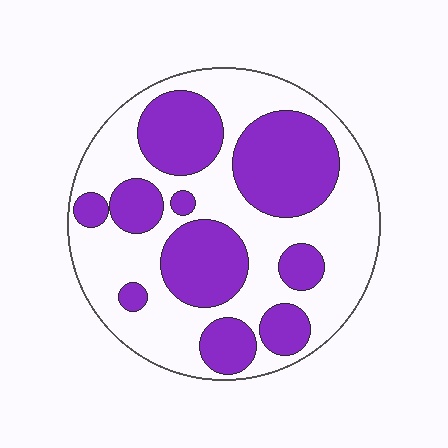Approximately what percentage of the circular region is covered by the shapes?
Approximately 40%.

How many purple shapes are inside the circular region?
10.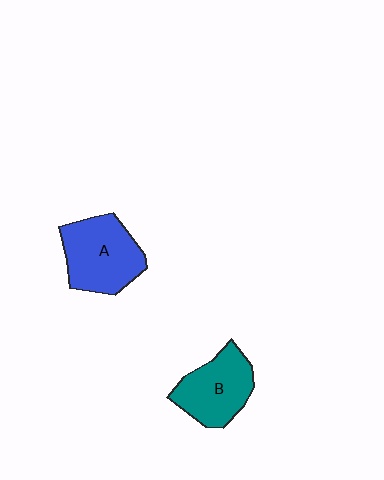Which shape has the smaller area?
Shape B (teal).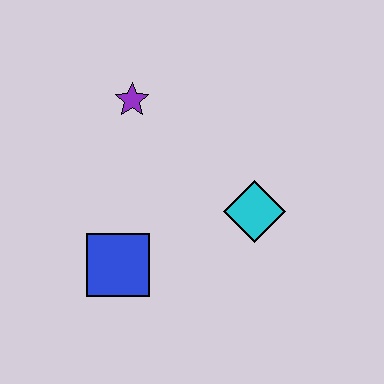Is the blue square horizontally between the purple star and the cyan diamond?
No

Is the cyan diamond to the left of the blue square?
No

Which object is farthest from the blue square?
The purple star is farthest from the blue square.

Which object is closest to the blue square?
The cyan diamond is closest to the blue square.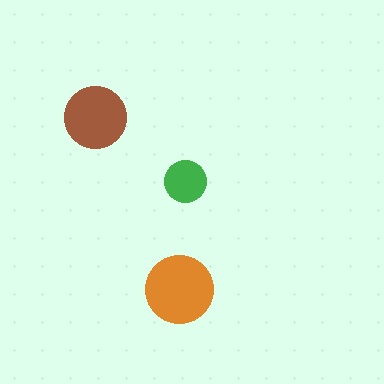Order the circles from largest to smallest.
the orange one, the brown one, the green one.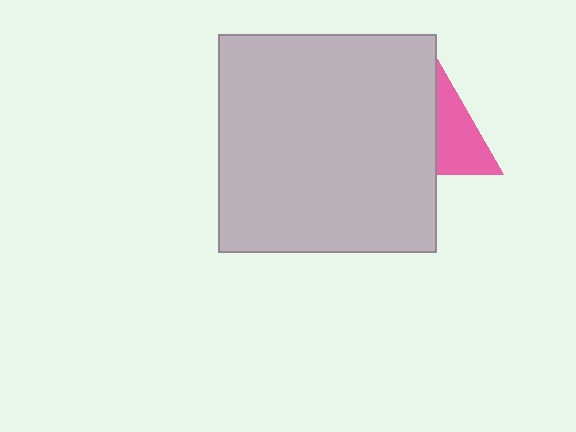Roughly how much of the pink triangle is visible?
About half of it is visible (roughly 50%).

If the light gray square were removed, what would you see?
You would see the complete pink triangle.